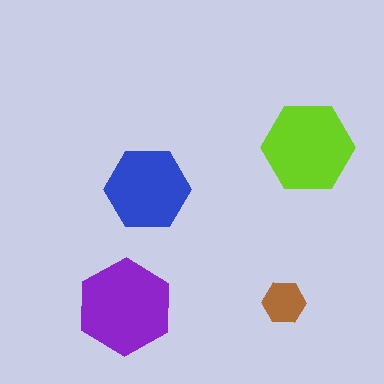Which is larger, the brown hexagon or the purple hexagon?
The purple one.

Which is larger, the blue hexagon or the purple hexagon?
The purple one.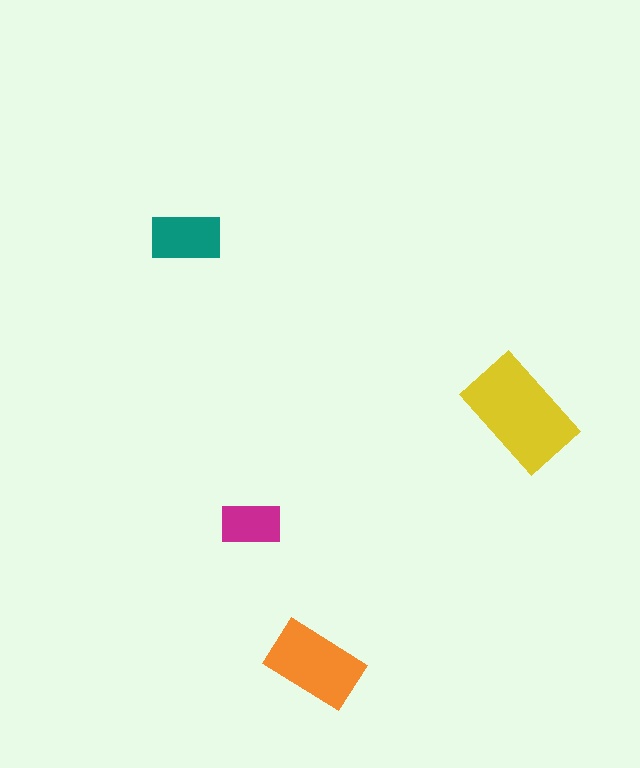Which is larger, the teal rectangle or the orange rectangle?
The orange one.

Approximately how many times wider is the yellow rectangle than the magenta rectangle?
About 2 times wider.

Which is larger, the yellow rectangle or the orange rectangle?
The yellow one.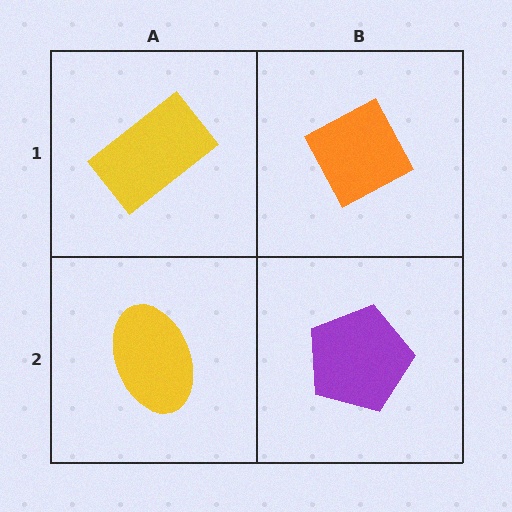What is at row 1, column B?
An orange diamond.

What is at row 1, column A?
A yellow rectangle.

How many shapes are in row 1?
2 shapes.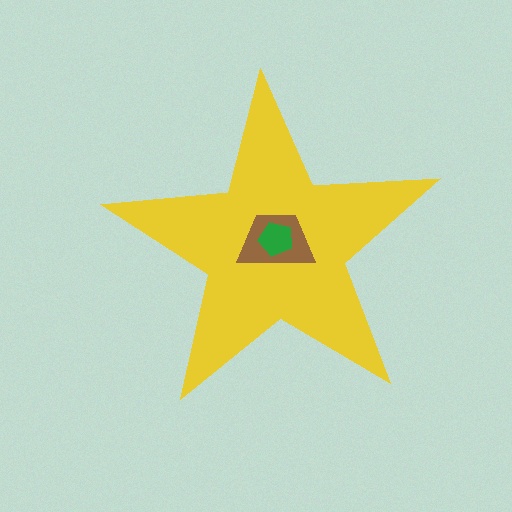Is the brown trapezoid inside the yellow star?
Yes.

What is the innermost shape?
The green pentagon.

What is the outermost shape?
The yellow star.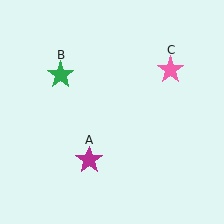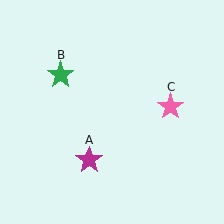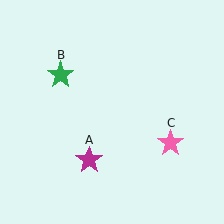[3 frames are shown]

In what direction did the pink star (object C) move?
The pink star (object C) moved down.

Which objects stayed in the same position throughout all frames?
Magenta star (object A) and green star (object B) remained stationary.